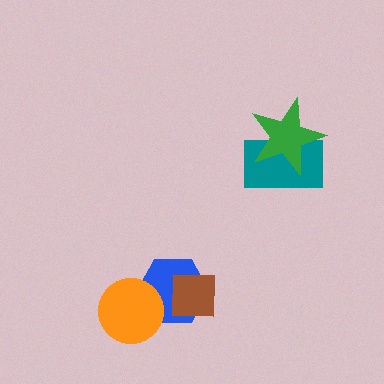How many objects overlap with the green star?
1 object overlaps with the green star.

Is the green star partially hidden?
No, no other shape covers it.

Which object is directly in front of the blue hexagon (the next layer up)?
The brown square is directly in front of the blue hexagon.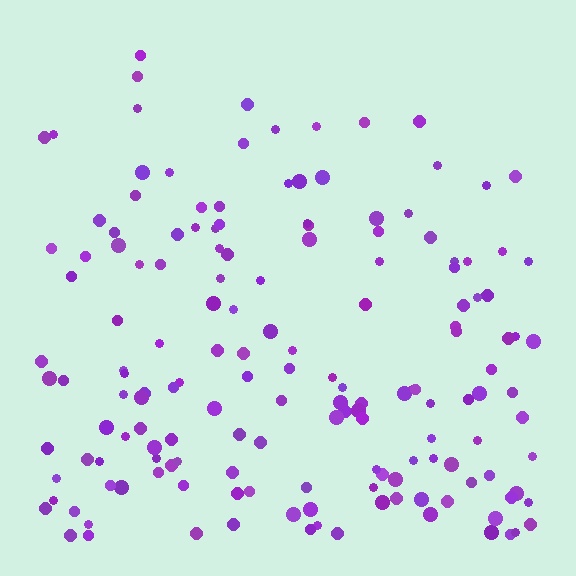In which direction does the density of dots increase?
From top to bottom, with the bottom side densest.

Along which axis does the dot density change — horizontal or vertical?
Vertical.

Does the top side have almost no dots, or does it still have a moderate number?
Still a moderate number, just noticeably fewer than the bottom.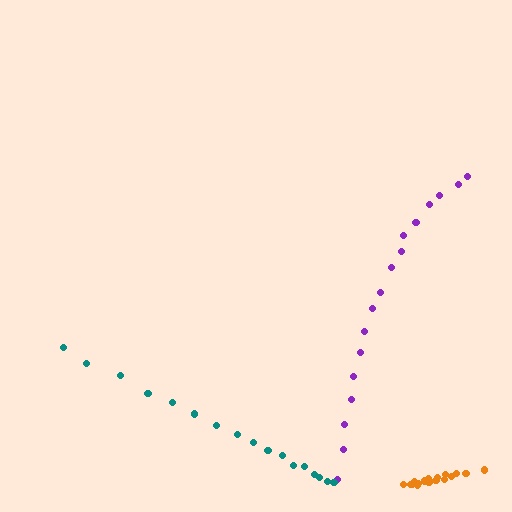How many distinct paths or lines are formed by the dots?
There are 3 distinct paths.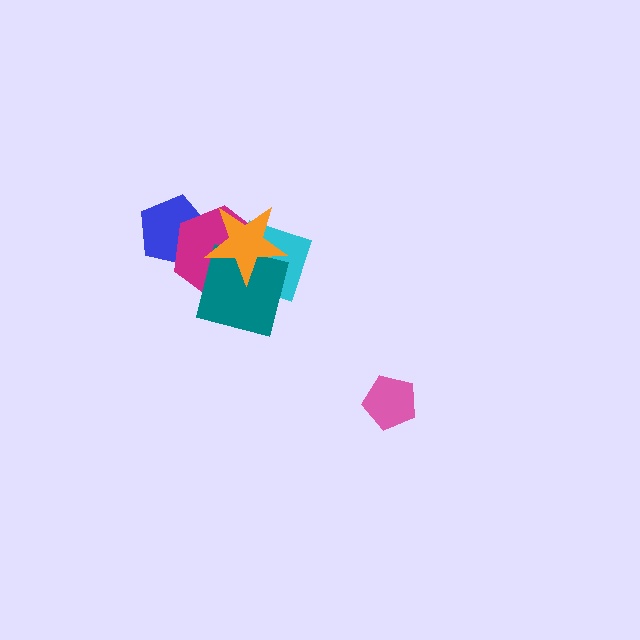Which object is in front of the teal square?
The orange star is in front of the teal square.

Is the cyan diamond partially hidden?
Yes, it is partially covered by another shape.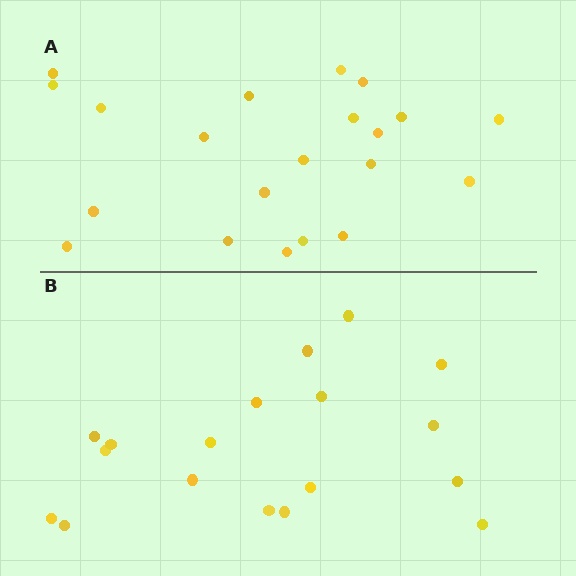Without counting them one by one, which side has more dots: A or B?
Region A (the top region) has more dots.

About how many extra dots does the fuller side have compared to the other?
Region A has just a few more — roughly 2 or 3 more dots than region B.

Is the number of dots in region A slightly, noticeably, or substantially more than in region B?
Region A has only slightly more — the two regions are fairly close. The ratio is roughly 1.2 to 1.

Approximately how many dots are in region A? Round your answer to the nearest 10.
About 20 dots. (The exact count is 21, which rounds to 20.)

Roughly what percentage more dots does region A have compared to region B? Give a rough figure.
About 15% more.